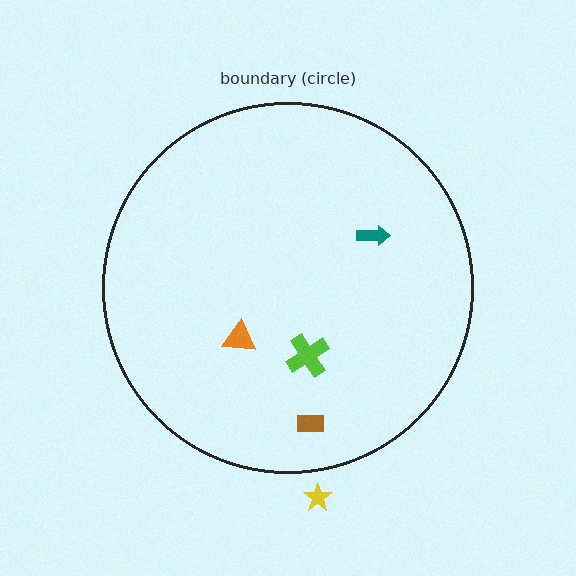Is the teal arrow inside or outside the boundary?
Inside.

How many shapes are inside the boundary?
4 inside, 1 outside.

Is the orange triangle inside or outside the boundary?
Inside.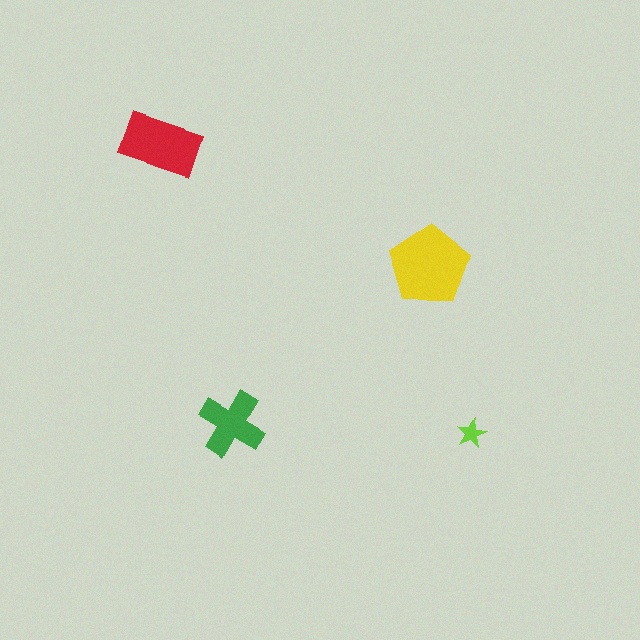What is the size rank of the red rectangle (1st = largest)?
2nd.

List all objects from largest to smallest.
The yellow pentagon, the red rectangle, the green cross, the lime star.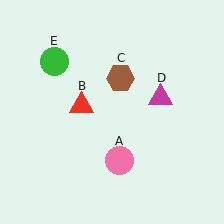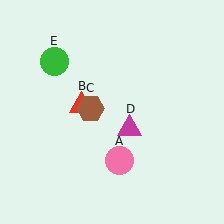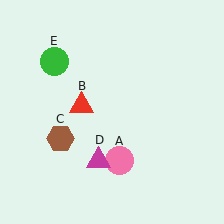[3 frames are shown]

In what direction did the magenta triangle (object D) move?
The magenta triangle (object D) moved down and to the left.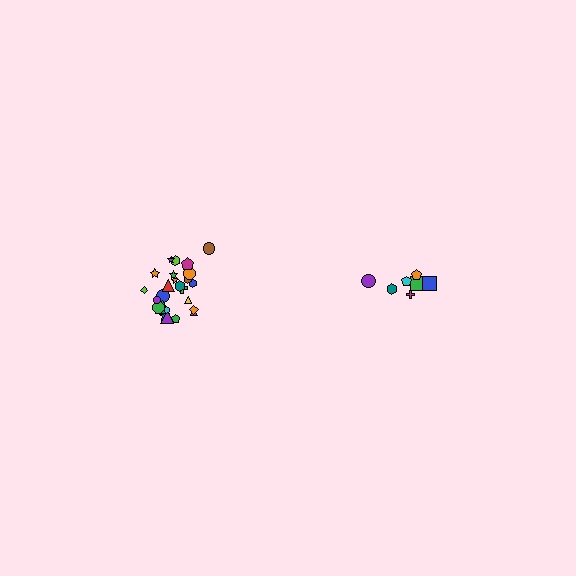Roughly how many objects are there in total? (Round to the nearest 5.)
Roughly 30 objects in total.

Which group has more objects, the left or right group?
The left group.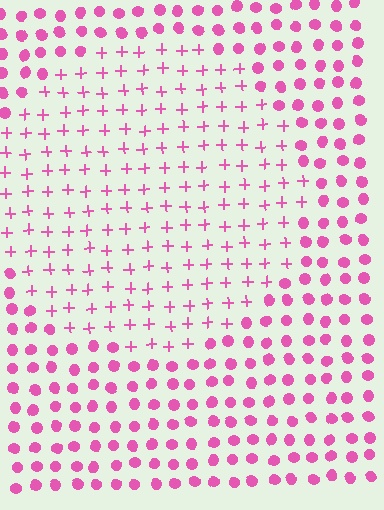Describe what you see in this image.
The image is filled with small pink elements arranged in a uniform grid. A circle-shaped region contains plus signs, while the surrounding area contains circles. The boundary is defined purely by the change in element shape.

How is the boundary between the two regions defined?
The boundary is defined by a change in element shape: plus signs inside vs. circles outside. All elements share the same color and spacing.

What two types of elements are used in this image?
The image uses plus signs inside the circle region and circles outside it.